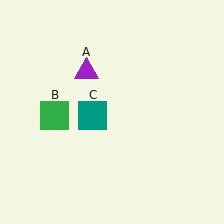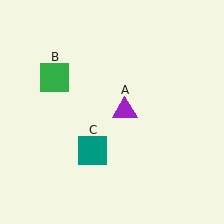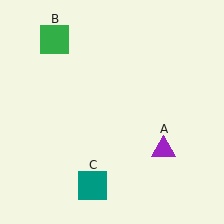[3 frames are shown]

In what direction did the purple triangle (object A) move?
The purple triangle (object A) moved down and to the right.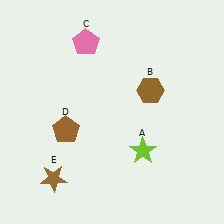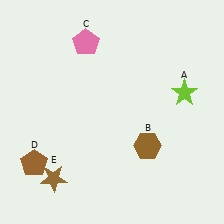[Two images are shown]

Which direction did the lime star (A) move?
The lime star (A) moved up.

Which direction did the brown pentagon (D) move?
The brown pentagon (D) moved down.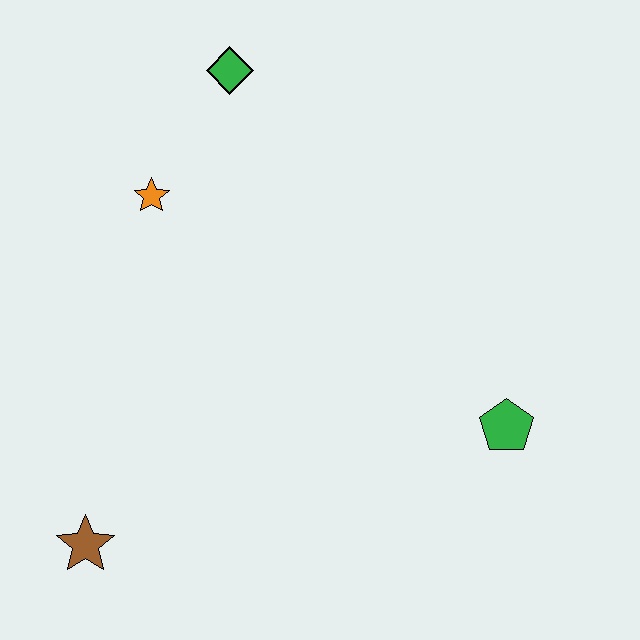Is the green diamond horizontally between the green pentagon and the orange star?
Yes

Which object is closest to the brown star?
The orange star is closest to the brown star.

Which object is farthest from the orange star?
The green pentagon is farthest from the orange star.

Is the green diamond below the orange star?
No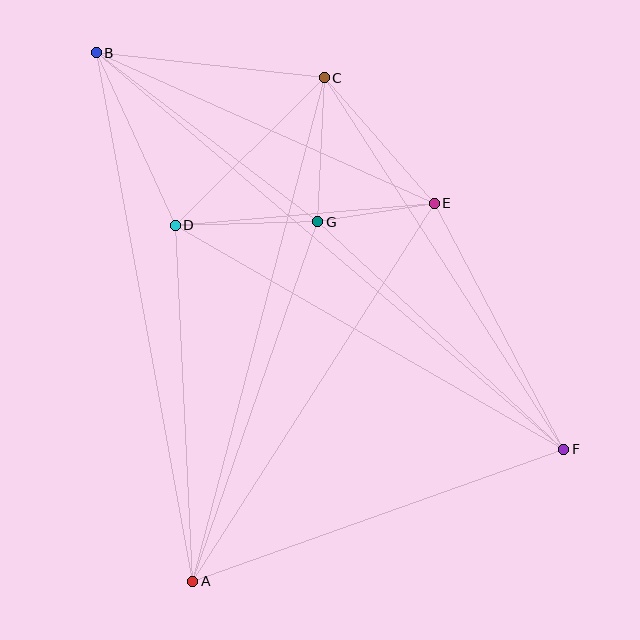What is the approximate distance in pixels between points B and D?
The distance between B and D is approximately 190 pixels.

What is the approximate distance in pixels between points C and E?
The distance between C and E is approximately 167 pixels.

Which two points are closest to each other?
Points E and G are closest to each other.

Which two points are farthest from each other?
Points B and F are farthest from each other.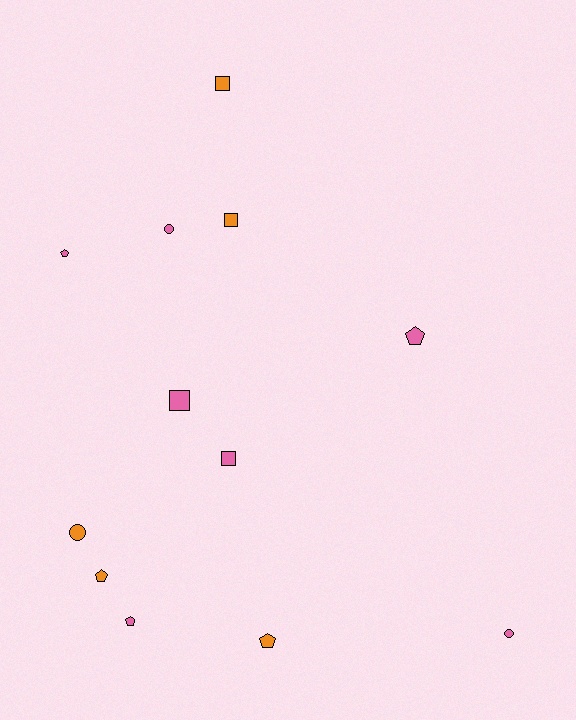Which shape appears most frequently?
Pentagon, with 5 objects.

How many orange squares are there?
There are 2 orange squares.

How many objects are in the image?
There are 12 objects.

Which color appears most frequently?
Pink, with 7 objects.